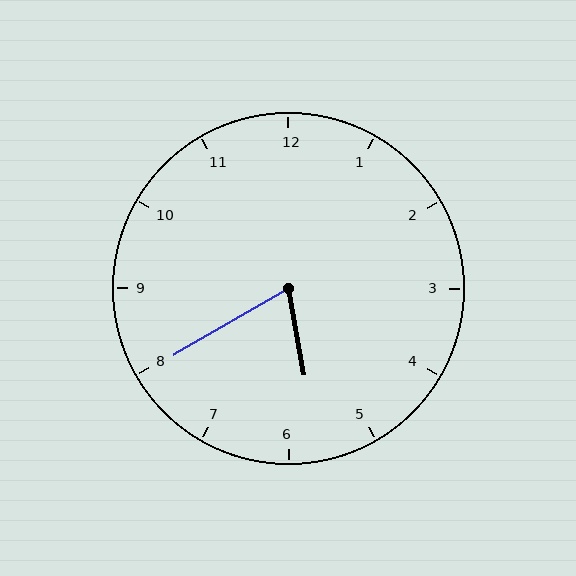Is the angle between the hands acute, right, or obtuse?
It is acute.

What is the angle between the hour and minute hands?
Approximately 70 degrees.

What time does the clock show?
5:40.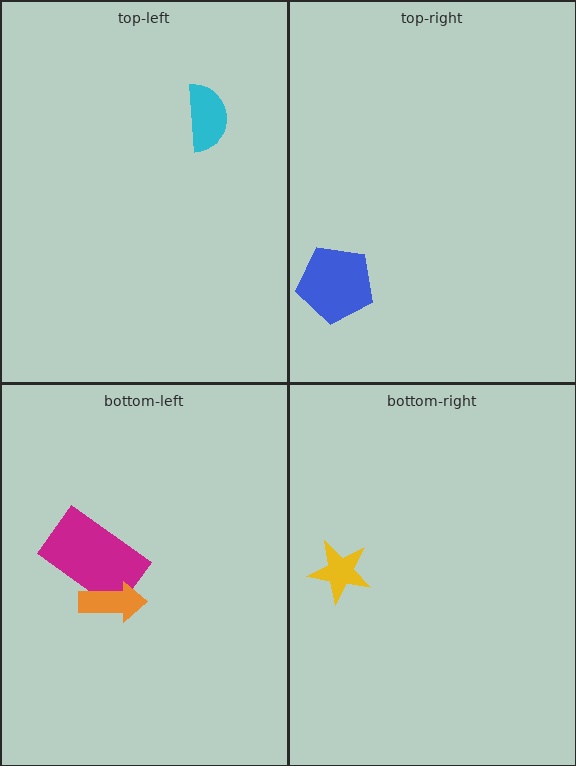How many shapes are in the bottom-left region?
2.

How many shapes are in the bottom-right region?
1.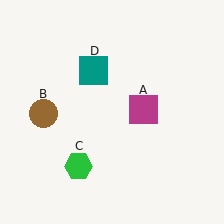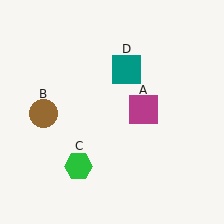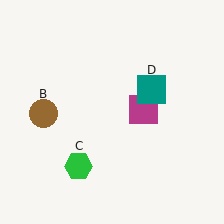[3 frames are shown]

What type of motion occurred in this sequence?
The teal square (object D) rotated clockwise around the center of the scene.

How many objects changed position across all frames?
1 object changed position: teal square (object D).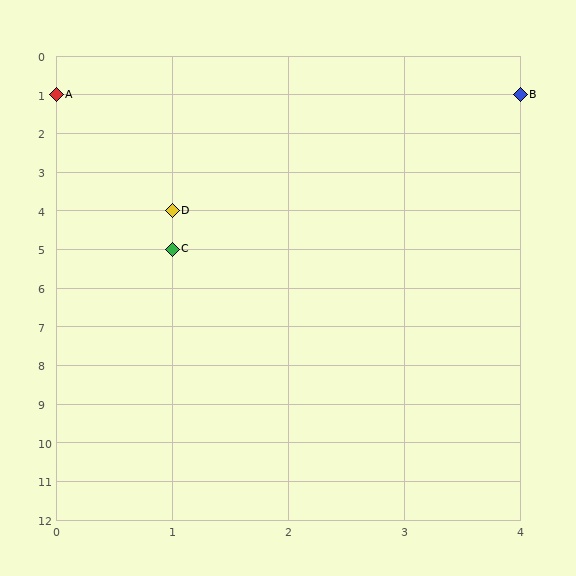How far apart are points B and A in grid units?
Points B and A are 4 columns apart.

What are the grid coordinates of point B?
Point B is at grid coordinates (4, 1).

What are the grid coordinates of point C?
Point C is at grid coordinates (1, 5).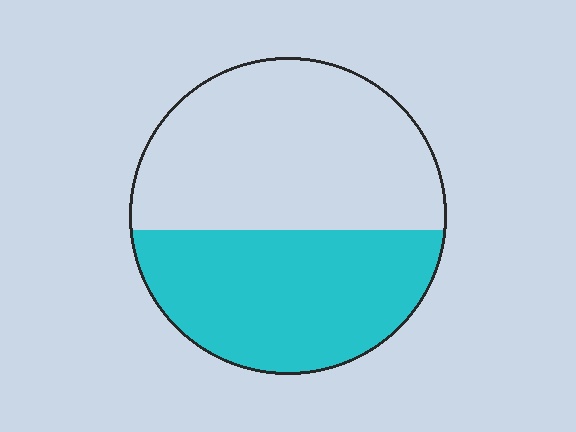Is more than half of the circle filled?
No.